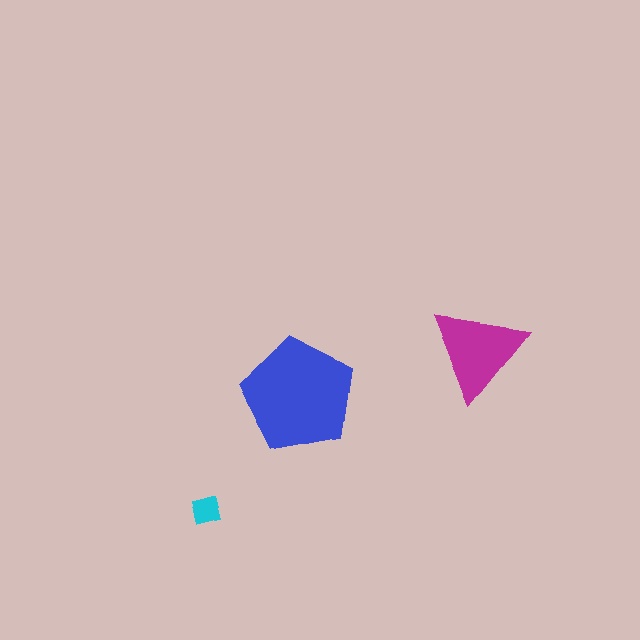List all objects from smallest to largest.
The cyan square, the magenta triangle, the blue pentagon.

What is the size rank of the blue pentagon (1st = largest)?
1st.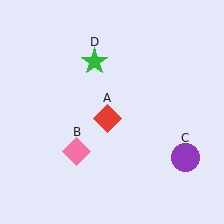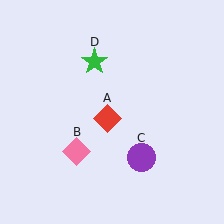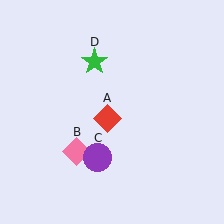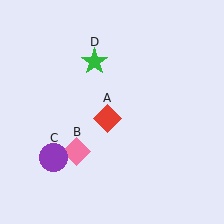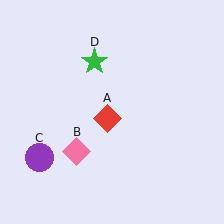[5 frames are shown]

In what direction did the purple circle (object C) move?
The purple circle (object C) moved left.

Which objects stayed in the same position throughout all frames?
Red diamond (object A) and pink diamond (object B) and green star (object D) remained stationary.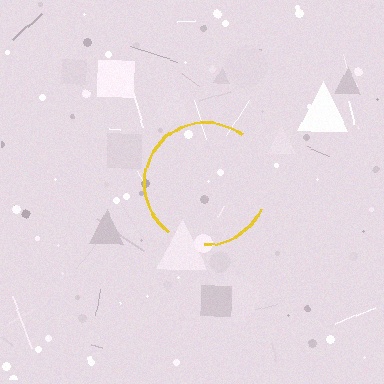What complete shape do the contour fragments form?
The contour fragments form a circle.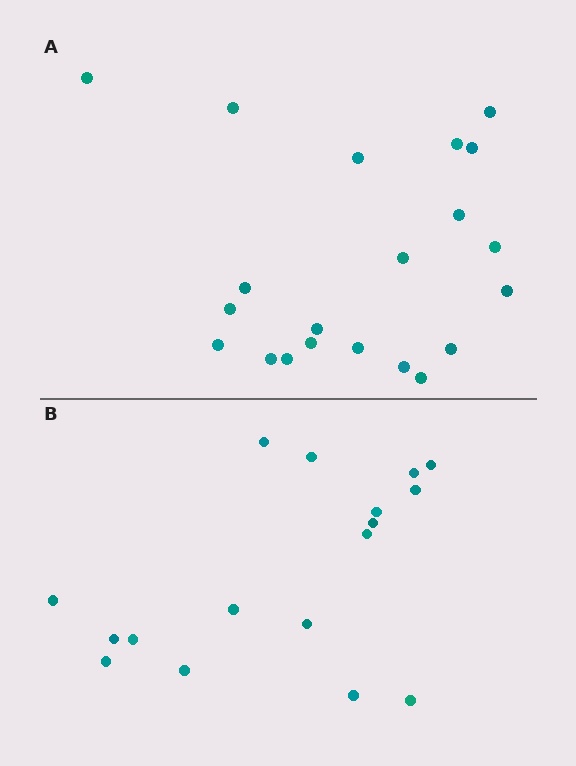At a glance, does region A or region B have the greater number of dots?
Region A (the top region) has more dots.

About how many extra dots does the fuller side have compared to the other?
Region A has about 4 more dots than region B.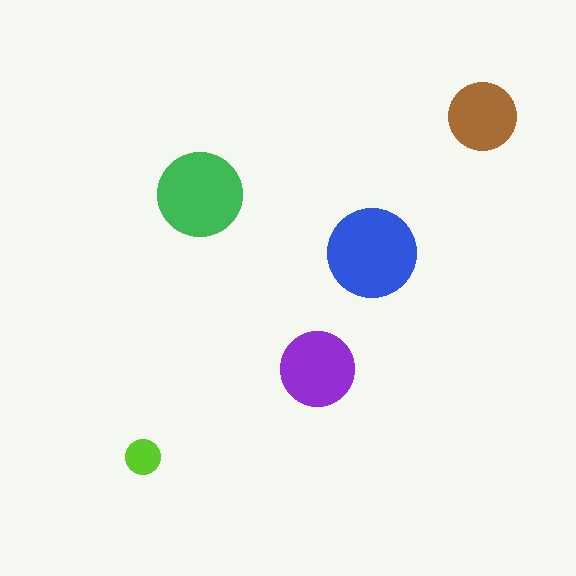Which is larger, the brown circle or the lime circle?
The brown one.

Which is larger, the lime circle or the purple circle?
The purple one.